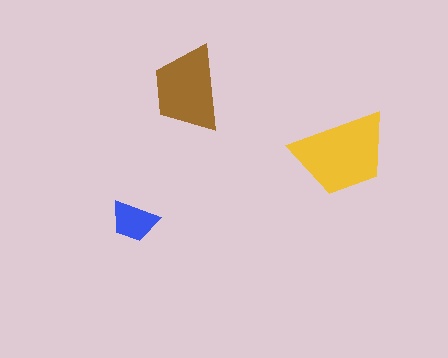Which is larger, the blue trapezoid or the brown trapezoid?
The brown one.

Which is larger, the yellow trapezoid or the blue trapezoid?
The yellow one.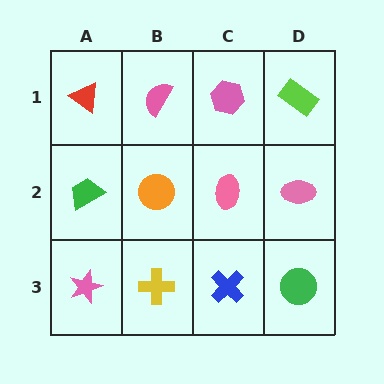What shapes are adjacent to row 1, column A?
A green trapezoid (row 2, column A), a pink semicircle (row 1, column B).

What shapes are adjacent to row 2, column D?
A lime rectangle (row 1, column D), a green circle (row 3, column D), a pink ellipse (row 2, column C).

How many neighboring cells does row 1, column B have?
3.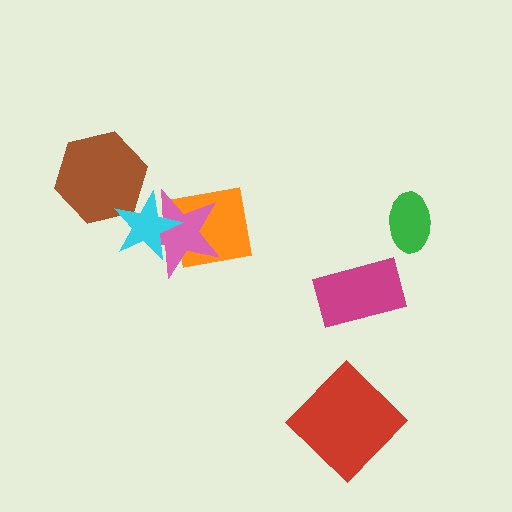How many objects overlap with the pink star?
2 objects overlap with the pink star.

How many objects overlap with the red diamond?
0 objects overlap with the red diamond.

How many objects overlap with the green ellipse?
0 objects overlap with the green ellipse.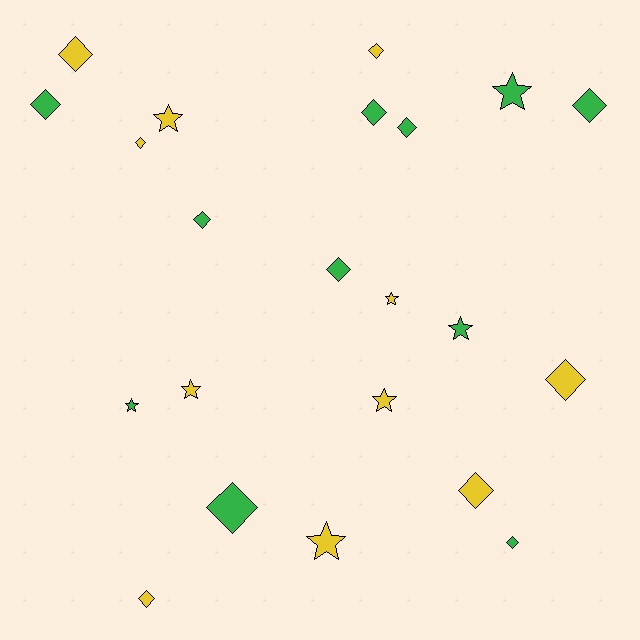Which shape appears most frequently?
Diamond, with 14 objects.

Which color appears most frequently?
Yellow, with 11 objects.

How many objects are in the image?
There are 22 objects.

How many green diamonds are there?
There are 8 green diamonds.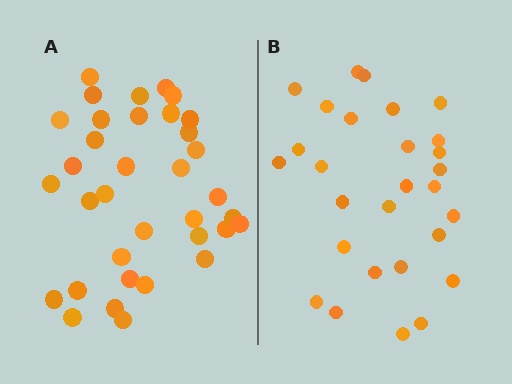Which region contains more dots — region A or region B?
Region A (the left region) has more dots.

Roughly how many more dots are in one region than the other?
Region A has roughly 8 or so more dots than region B.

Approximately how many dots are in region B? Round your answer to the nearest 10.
About 30 dots. (The exact count is 28, which rounds to 30.)